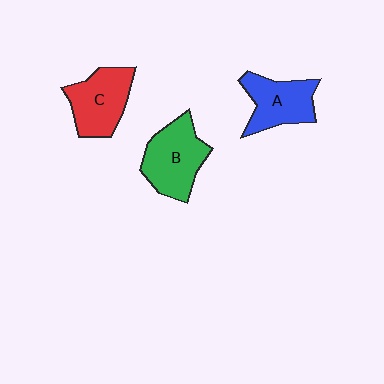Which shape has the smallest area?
Shape A (blue).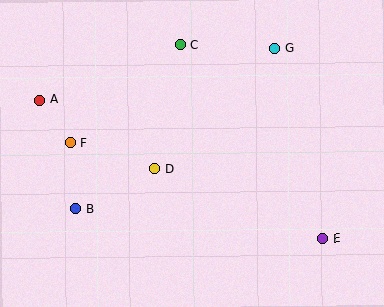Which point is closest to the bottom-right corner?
Point E is closest to the bottom-right corner.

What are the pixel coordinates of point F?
Point F is at (70, 143).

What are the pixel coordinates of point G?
Point G is at (275, 48).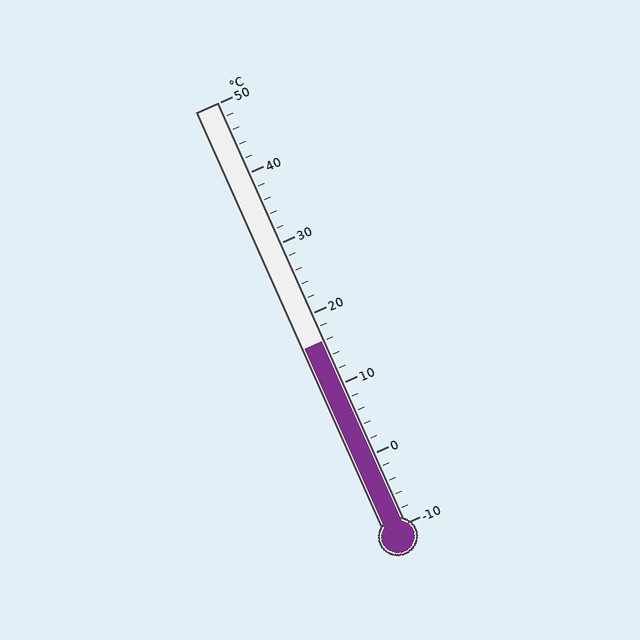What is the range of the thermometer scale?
The thermometer scale ranges from -10°C to 50°C.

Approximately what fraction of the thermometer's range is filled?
The thermometer is filled to approximately 45% of its range.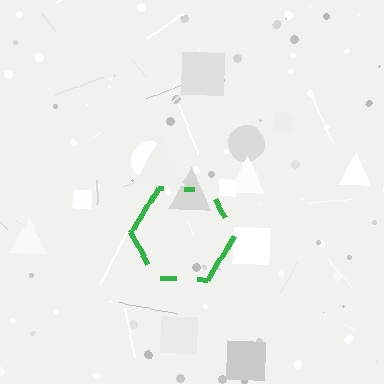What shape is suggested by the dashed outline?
The dashed outline suggests a hexagon.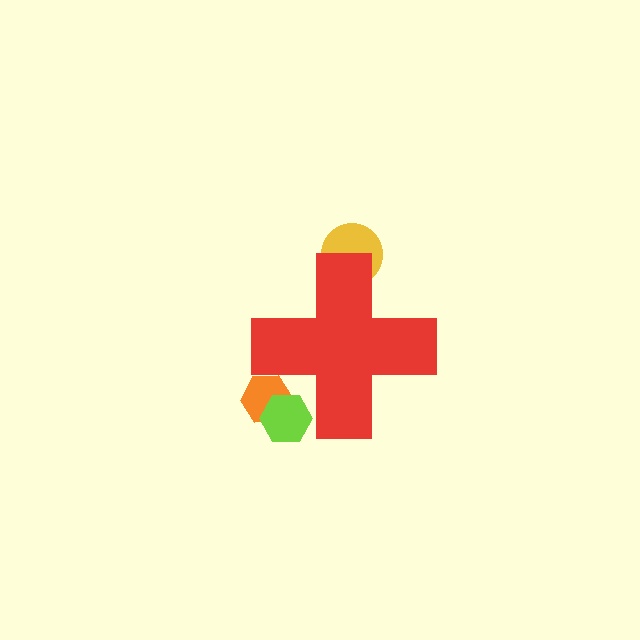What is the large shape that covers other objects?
A red cross.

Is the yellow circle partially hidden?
Yes, the yellow circle is partially hidden behind the red cross.